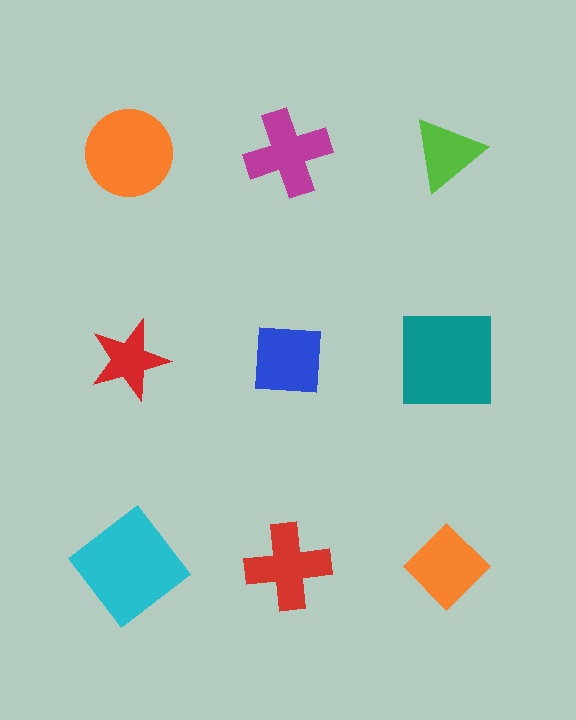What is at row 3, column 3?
An orange diamond.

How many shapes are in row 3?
3 shapes.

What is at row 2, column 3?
A teal square.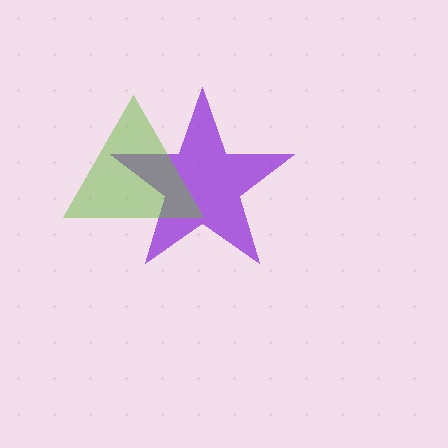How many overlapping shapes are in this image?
There are 2 overlapping shapes in the image.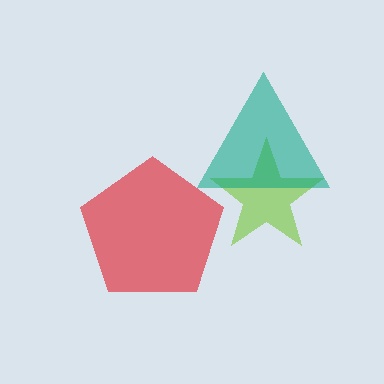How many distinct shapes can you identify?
There are 3 distinct shapes: a red pentagon, a lime star, a teal triangle.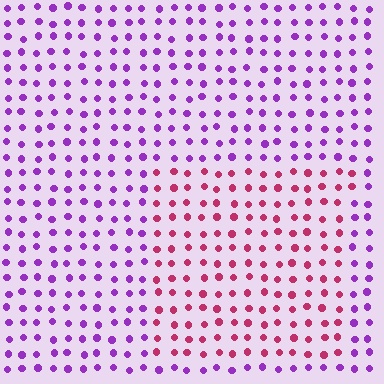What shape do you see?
I see a rectangle.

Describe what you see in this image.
The image is filled with small purple elements in a uniform arrangement. A rectangle-shaped region is visible where the elements are tinted to a slightly different hue, forming a subtle color boundary.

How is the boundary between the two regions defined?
The boundary is defined purely by a slight shift in hue (about 53 degrees). Spacing, size, and orientation are identical on both sides.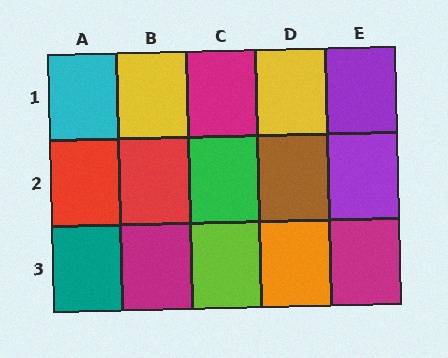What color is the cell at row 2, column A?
Red.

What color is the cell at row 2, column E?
Purple.